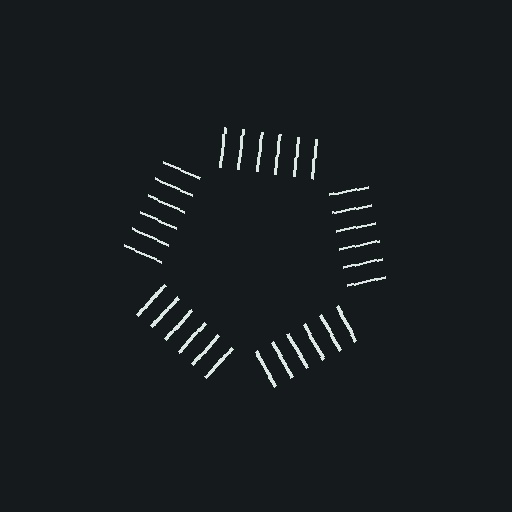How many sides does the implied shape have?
5 sides — the line-ends trace a pentagon.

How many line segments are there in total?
30 — 6 along each of the 5 edges.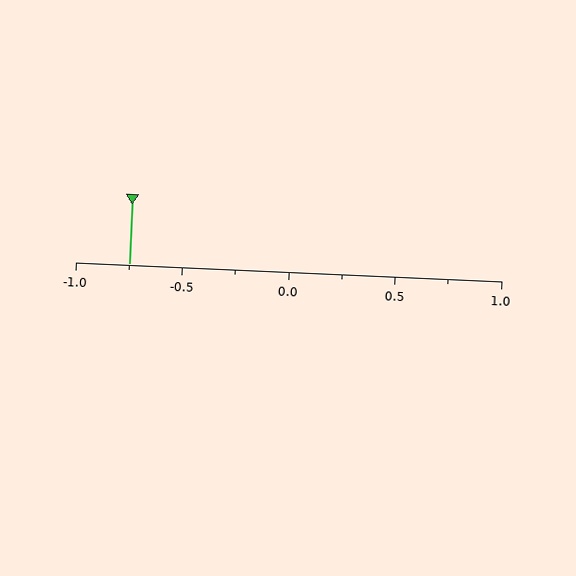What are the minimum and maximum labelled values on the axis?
The axis runs from -1.0 to 1.0.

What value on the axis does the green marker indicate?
The marker indicates approximately -0.75.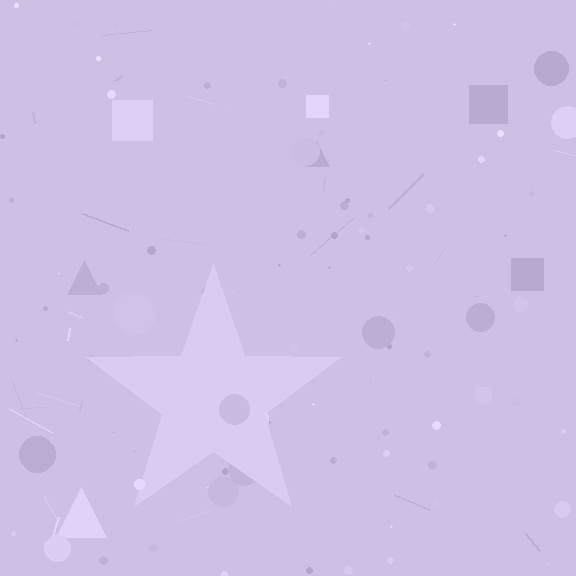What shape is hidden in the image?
A star is hidden in the image.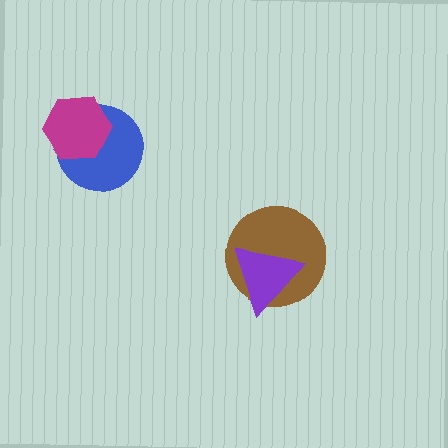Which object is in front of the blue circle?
The magenta hexagon is in front of the blue circle.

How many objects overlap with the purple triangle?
1 object overlaps with the purple triangle.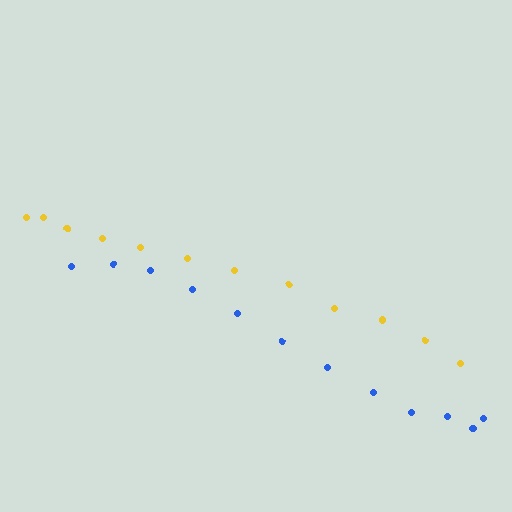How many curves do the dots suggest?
There are 2 distinct paths.